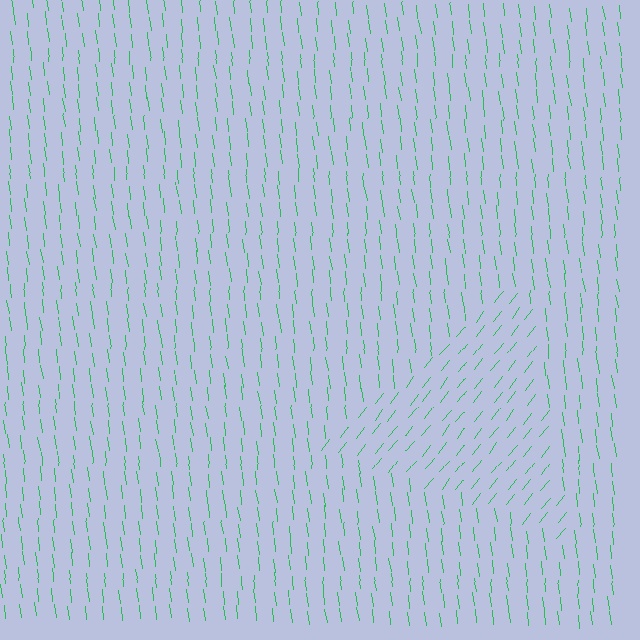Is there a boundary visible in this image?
Yes, there is a texture boundary formed by a change in line orientation.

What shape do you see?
I see a triangle.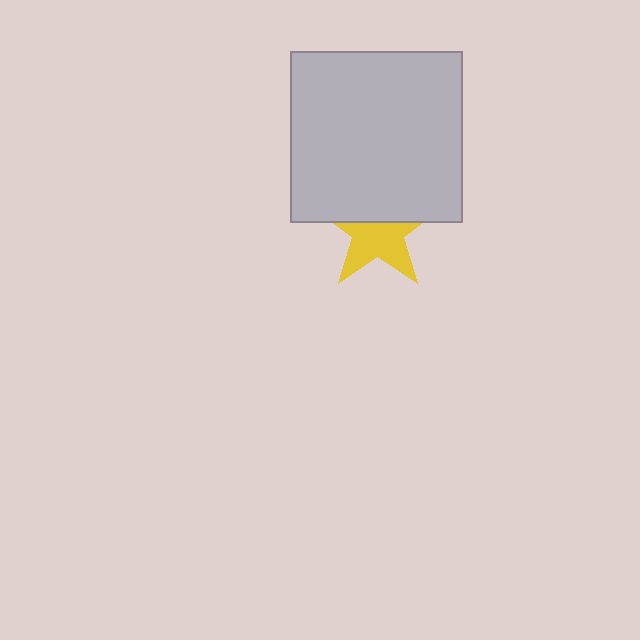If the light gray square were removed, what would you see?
You would see the complete yellow star.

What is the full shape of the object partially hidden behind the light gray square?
The partially hidden object is a yellow star.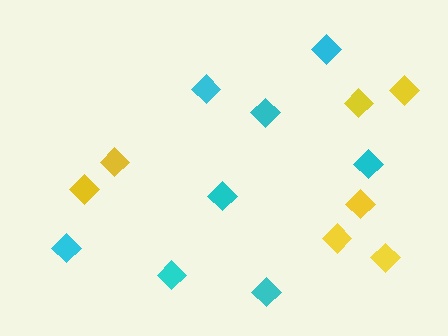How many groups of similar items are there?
There are 2 groups: one group of yellow diamonds (7) and one group of cyan diamonds (8).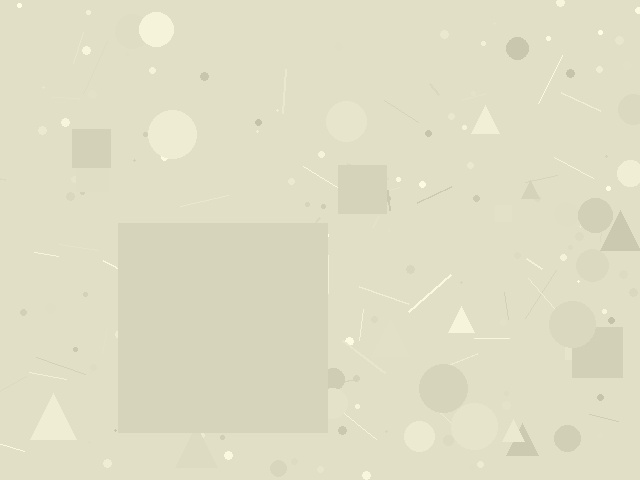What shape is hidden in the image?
A square is hidden in the image.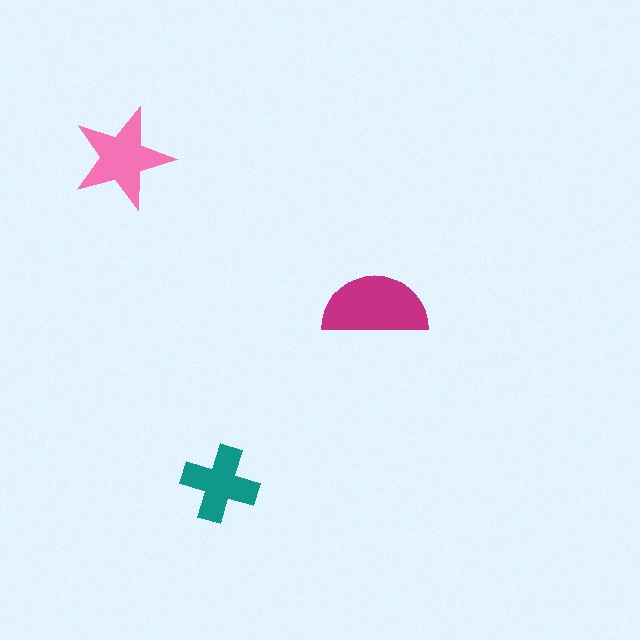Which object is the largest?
The magenta semicircle.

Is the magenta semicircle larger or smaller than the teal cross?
Larger.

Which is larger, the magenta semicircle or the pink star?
The magenta semicircle.